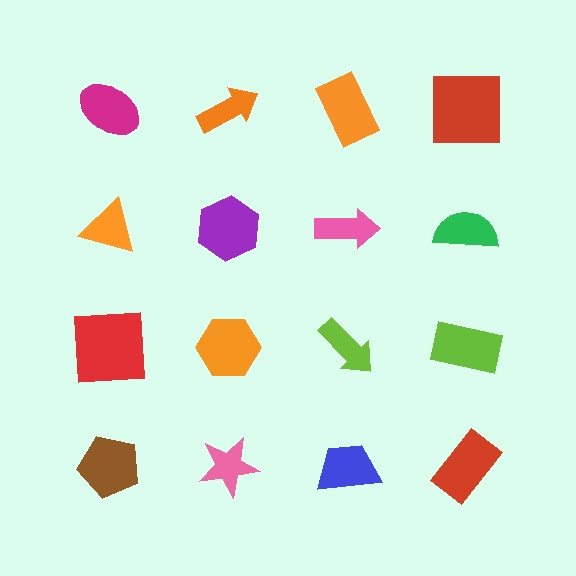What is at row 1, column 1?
A magenta ellipse.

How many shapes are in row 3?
4 shapes.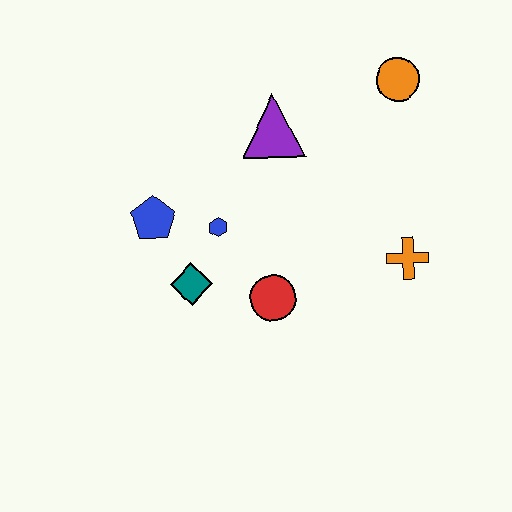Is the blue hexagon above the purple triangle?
No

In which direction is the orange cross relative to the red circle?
The orange cross is to the right of the red circle.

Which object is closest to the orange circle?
The purple triangle is closest to the orange circle.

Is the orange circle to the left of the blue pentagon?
No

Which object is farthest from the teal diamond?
The orange circle is farthest from the teal diamond.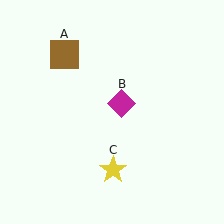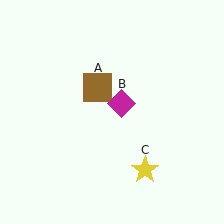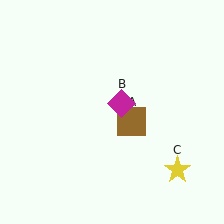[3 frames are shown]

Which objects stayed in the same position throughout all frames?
Magenta diamond (object B) remained stationary.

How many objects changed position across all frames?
2 objects changed position: brown square (object A), yellow star (object C).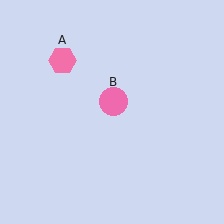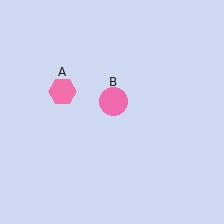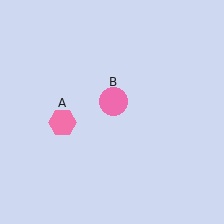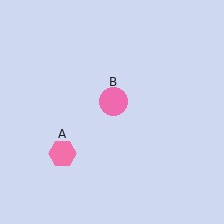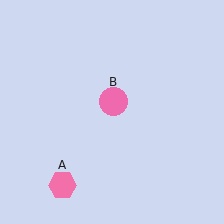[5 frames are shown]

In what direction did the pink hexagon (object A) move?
The pink hexagon (object A) moved down.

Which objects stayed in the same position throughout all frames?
Pink circle (object B) remained stationary.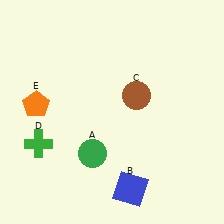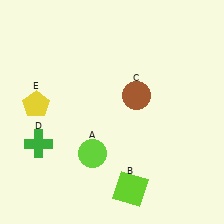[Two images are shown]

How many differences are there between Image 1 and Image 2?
There are 3 differences between the two images.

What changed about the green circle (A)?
In Image 1, A is green. In Image 2, it changed to lime.